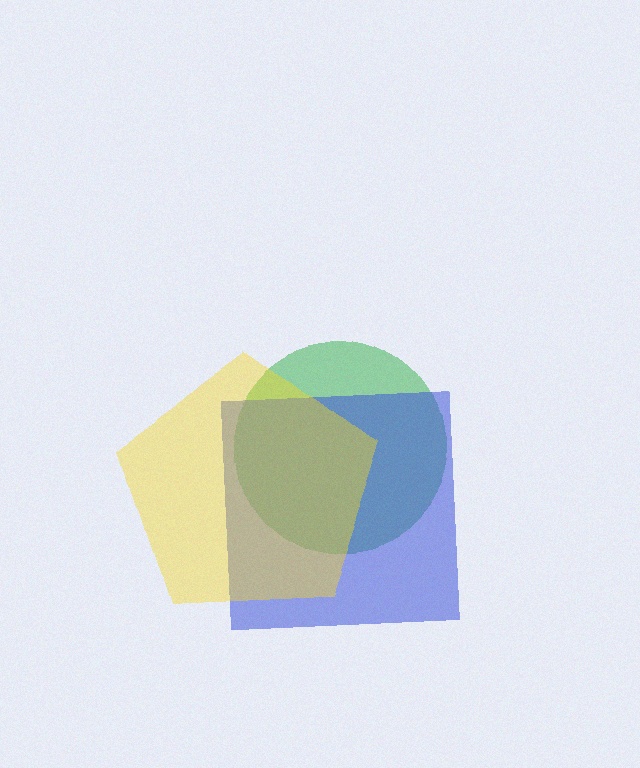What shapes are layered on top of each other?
The layered shapes are: a green circle, a blue square, a yellow pentagon.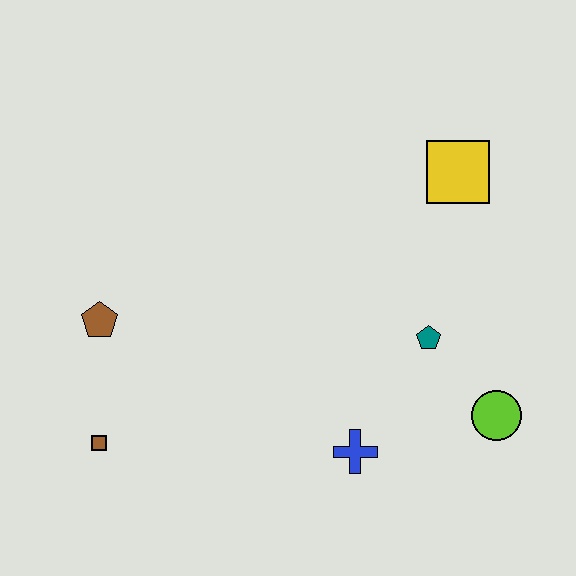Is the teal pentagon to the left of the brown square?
No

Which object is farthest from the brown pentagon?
The lime circle is farthest from the brown pentagon.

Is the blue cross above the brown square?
No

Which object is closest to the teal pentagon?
The lime circle is closest to the teal pentagon.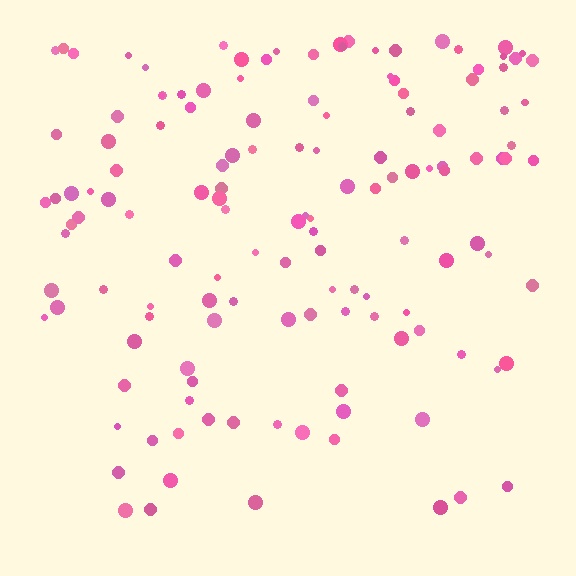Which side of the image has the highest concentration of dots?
The top.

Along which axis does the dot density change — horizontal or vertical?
Vertical.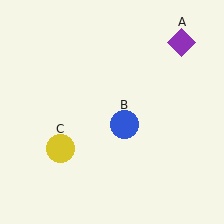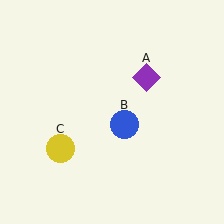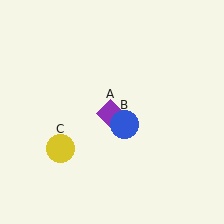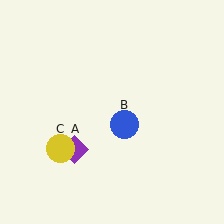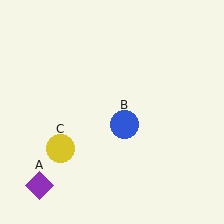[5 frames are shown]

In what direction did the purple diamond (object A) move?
The purple diamond (object A) moved down and to the left.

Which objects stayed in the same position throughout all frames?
Blue circle (object B) and yellow circle (object C) remained stationary.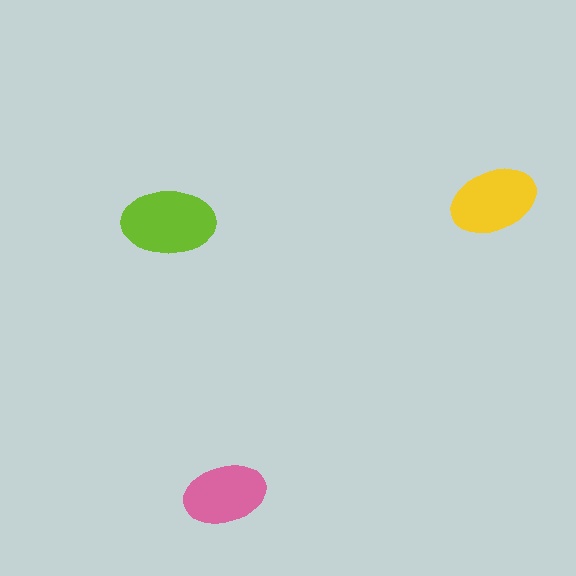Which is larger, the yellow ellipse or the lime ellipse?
The lime one.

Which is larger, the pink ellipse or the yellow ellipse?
The yellow one.